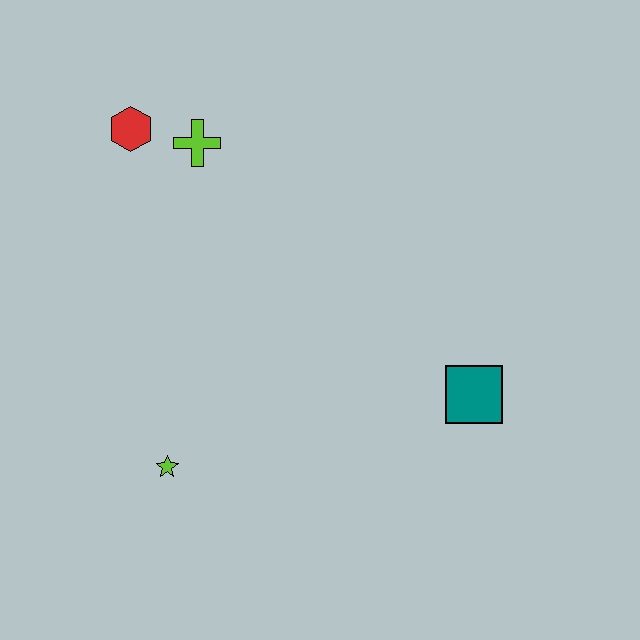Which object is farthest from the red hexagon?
The teal square is farthest from the red hexagon.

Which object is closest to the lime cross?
The red hexagon is closest to the lime cross.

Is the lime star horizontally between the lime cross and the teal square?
No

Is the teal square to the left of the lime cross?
No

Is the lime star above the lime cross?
No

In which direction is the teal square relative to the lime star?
The teal square is to the right of the lime star.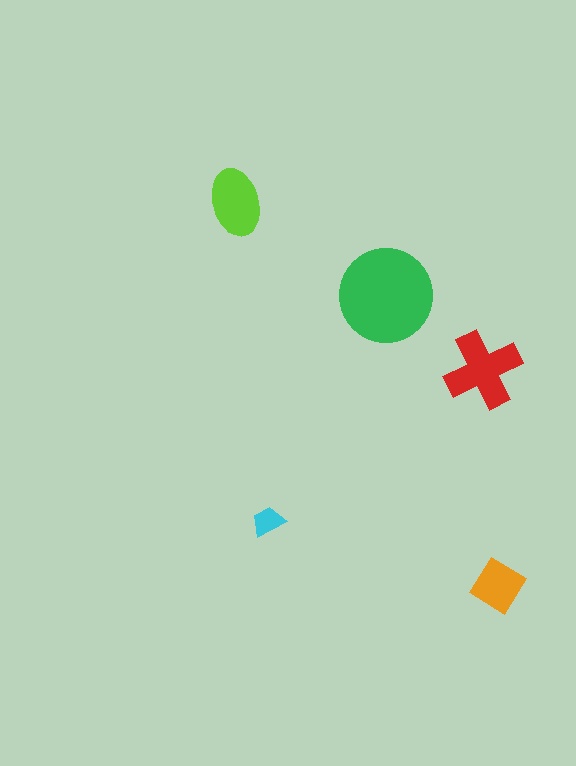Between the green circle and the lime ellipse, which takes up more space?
The green circle.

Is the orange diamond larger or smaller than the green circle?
Smaller.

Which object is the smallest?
The cyan trapezoid.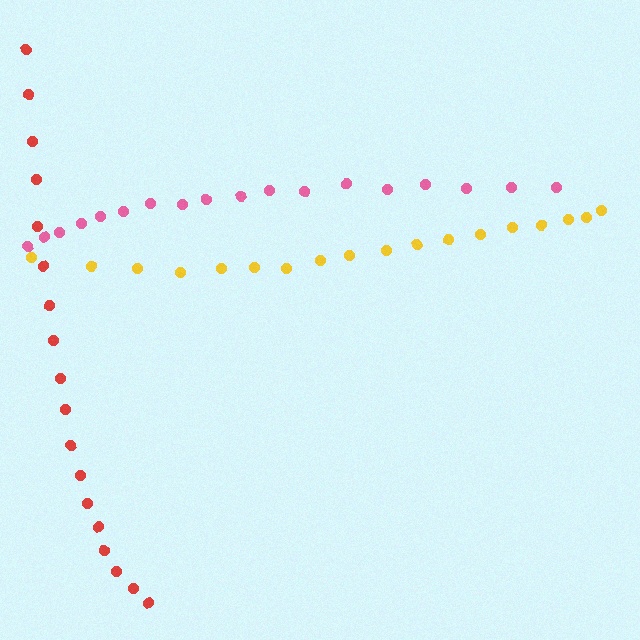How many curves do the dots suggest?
There are 3 distinct paths.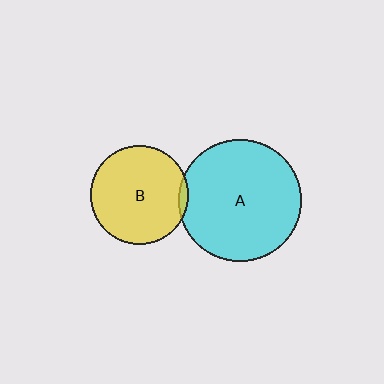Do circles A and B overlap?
Yes.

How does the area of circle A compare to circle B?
Approximately 1.5 times.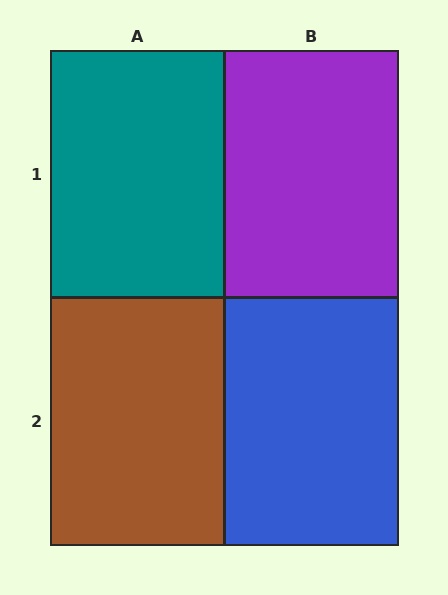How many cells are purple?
1 cell is purple.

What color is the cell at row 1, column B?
Purple.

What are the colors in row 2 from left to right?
Brown, blue.